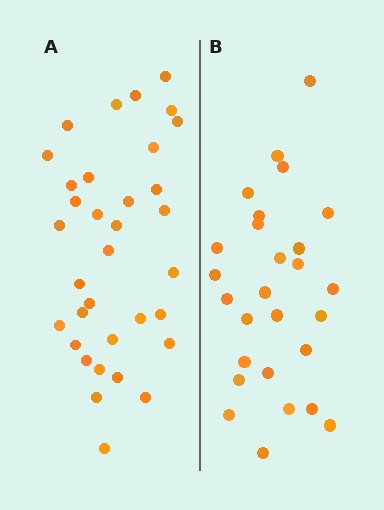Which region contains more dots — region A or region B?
Region A (the left region) has more dots.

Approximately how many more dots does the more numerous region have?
Region A has roughly 8 or so more dots than region B.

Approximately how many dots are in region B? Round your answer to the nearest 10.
About 30 dots. (The exact count is 27, which rounds to 30.)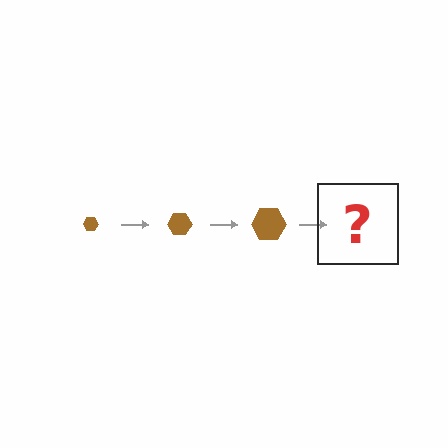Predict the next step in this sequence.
The next step is a brown hexagon, larger than the previous one.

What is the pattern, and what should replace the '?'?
The pattern is that the hexagon gets progressively larger each step. The '?' should be a brown hexagon, larger than the previous one.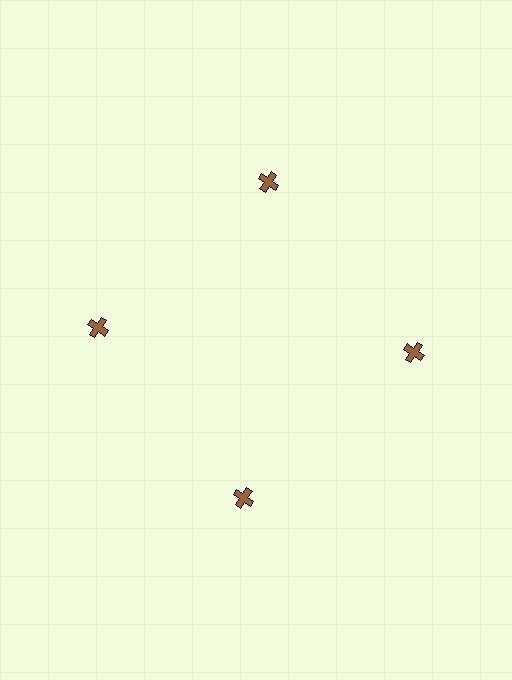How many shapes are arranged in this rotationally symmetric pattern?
There are 4 shapes, arranged in 4 groups of 1.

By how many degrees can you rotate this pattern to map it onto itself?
The pattern maps onto itself every 90 degrees of rotation.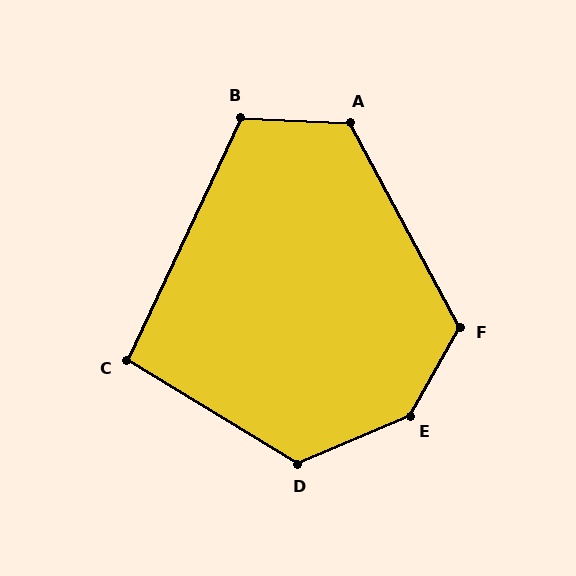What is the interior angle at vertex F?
Approximately 122 degrees (obtuse).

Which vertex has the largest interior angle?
E, at approximately 143 degrees.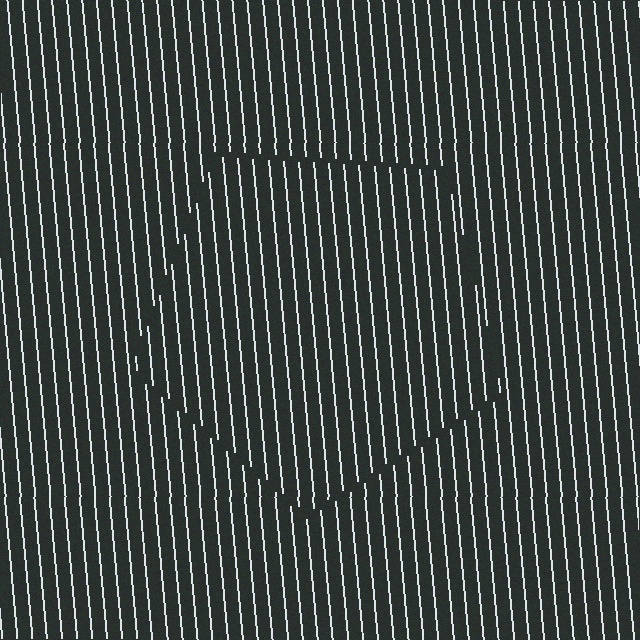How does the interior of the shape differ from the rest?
The interior of the shape contains the same grating, shifted by half a period — the contour is defined by the phase discontinuity where line-ends from the inner and outer gratings abut.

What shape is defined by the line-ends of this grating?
An illusory pentagon. The interior of the shape contains the same grating, shifted by half a period — the contour is defined by the phase discontinuity where line-ends from the inner and outer gratings abut.